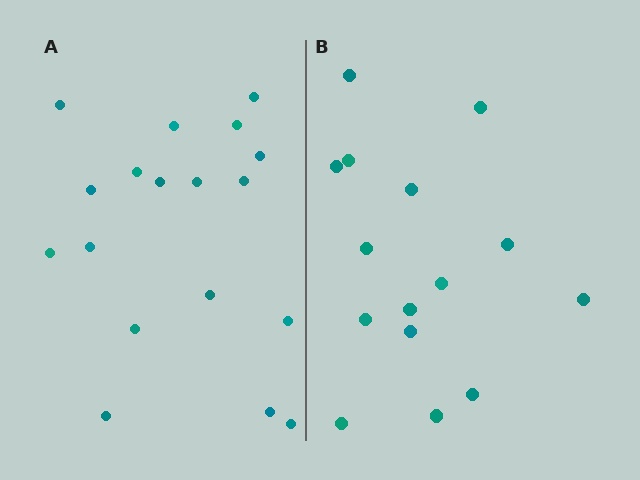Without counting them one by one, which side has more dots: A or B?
Region A (the left region) has more dots.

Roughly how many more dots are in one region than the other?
Region A has just a few more — roughly 2 or 3 more dots than region B.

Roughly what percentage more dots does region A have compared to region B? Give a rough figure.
About 20% more.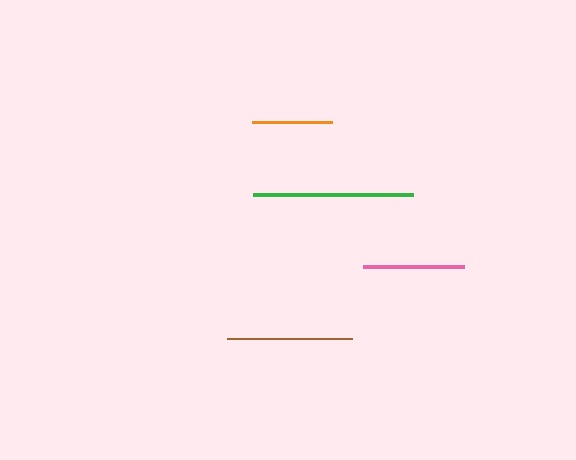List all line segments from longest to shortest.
From longest to shortest: green, brown, pink, orange.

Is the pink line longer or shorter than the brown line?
The brown line is longer than the pink line.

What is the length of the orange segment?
The orange segment is approximately 80 pixels long.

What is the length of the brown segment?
The brown segment is approximately 124 pixels long.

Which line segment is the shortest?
The orange line is the shortest at approximately 80 pixels.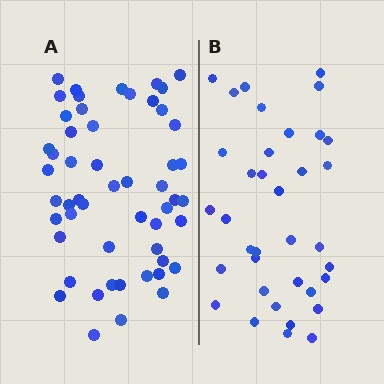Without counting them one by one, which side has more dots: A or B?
Region A (the left region) has more dots.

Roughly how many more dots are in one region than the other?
Region A has approximately 15 more dots than region B.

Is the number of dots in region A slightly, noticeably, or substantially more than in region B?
Region A has substantially more. The ratio is roughly 1.5 to 1.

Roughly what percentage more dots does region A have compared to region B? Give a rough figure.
About 45% more.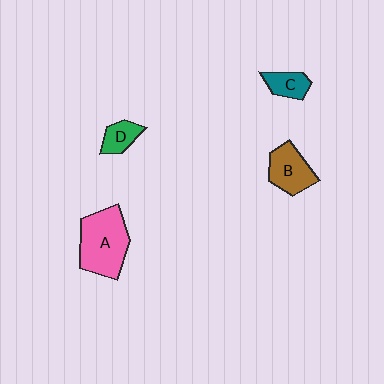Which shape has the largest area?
Shape A (pink).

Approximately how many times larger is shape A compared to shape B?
Approximately 1.6 times.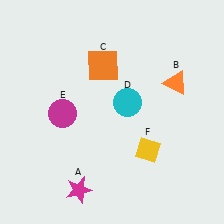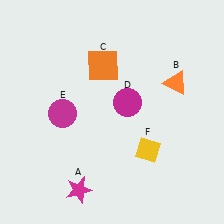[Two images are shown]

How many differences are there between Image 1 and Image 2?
There is 1 difference between the two images.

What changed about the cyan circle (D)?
In Image 1, D is cyan. In Image 2, it changed to magenta.